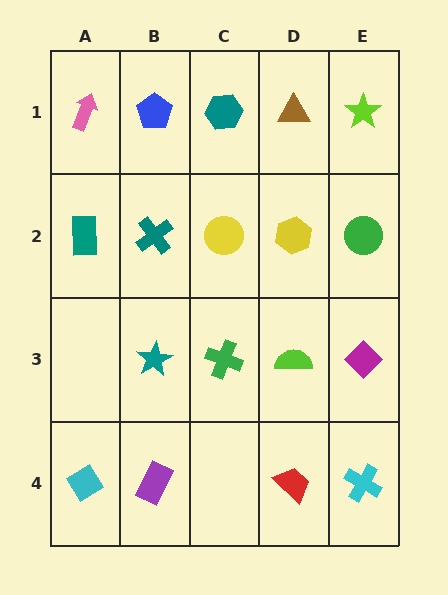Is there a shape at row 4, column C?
No, that cell is empty.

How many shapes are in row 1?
5 shapes.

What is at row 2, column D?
A yellow hexagon.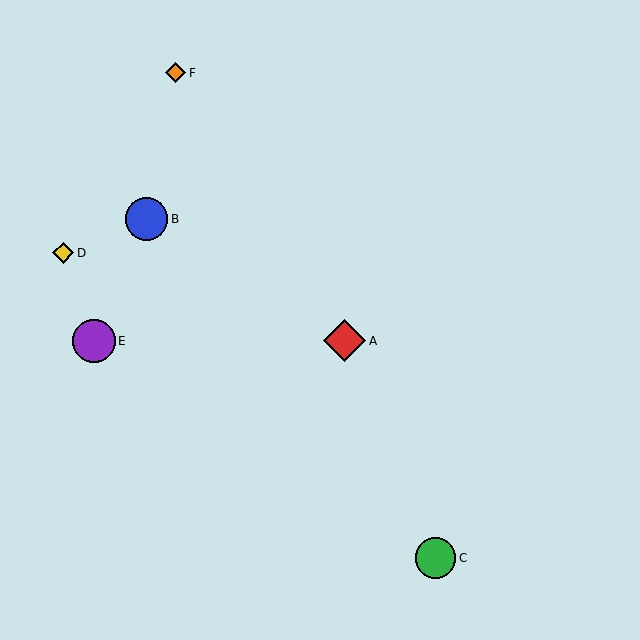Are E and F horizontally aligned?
No, E is at y≈341 and F is at y≈73.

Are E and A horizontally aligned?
Yes, both are at y≈341.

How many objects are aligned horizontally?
2 objects (A, E) are aligned horizontally.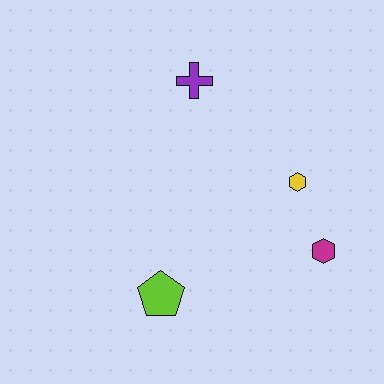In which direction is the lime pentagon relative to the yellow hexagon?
The lime pentagon is to the left of the yellow hexagon.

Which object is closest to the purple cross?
The yellow hexagon is closest to the purple cross.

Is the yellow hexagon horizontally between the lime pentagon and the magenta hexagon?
Yes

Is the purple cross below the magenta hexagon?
No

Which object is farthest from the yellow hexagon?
The lime pentagon is farthest from the yellow hexagon.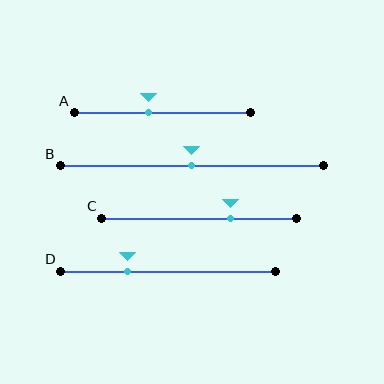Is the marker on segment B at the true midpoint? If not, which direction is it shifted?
Yes, the marker on segment B is at the true midpoint.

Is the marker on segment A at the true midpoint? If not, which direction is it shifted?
No, the marker on segment A is shifted to the left by about 8% of the segment length.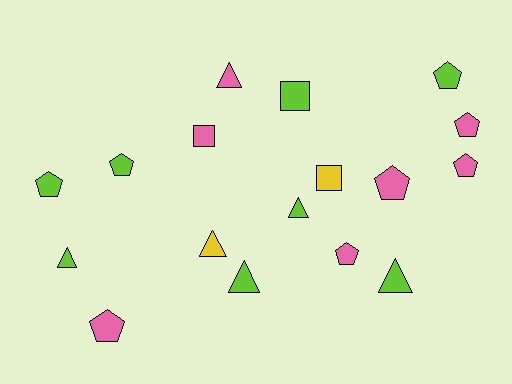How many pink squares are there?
There is 1 pink square.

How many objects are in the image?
There are 17 objects.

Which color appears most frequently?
Lime, with 8 objects.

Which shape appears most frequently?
Pentagon, with 8 objects.